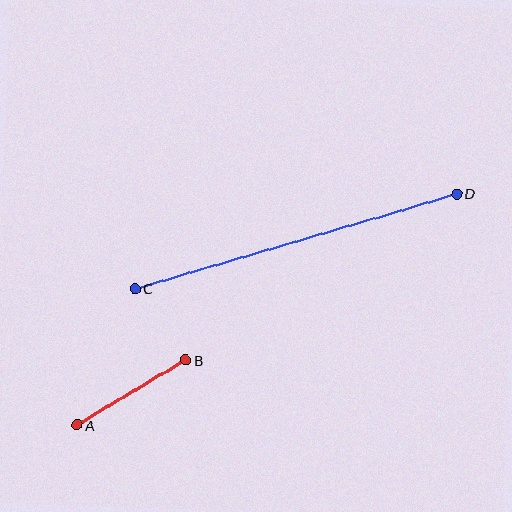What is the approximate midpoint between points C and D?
The midpoint is at approximately (296, 241) pixels.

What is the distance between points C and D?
The distance is approximately 336 pixels.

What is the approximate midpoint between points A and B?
The midpoint is at approximately (131, 393) pixels.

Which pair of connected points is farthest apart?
Points C and D are farthest apart.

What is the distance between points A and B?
The distance is approximately 126 pixels.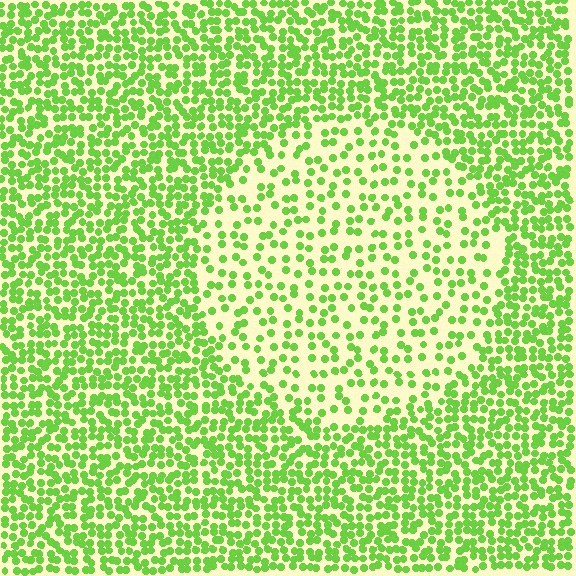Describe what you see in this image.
The image contains small lime elements arranged at two different densities. A circle-shaped region is visible where the elements are less densely packed than the surrounding area.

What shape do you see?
I see a circle.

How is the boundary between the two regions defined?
The boundary is defined by a change in element density (approximately 2.1x ratio). All elements are the same color, size, and shape.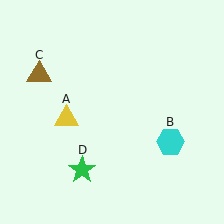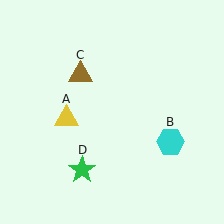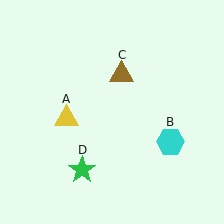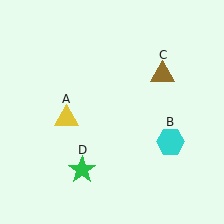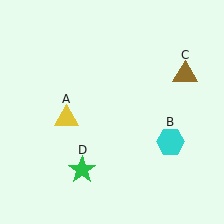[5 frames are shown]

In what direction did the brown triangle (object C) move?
The brown triangle (object C) moved right.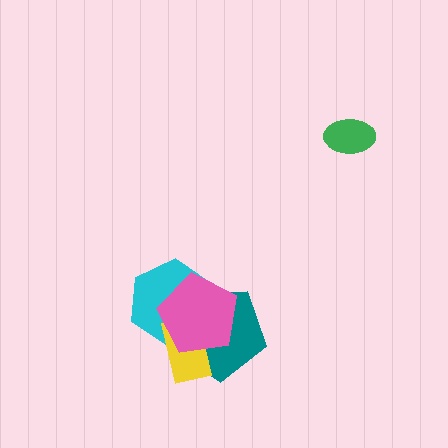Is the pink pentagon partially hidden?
No, no other shape covers it.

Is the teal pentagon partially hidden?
Yes, it is partially covered by another shape.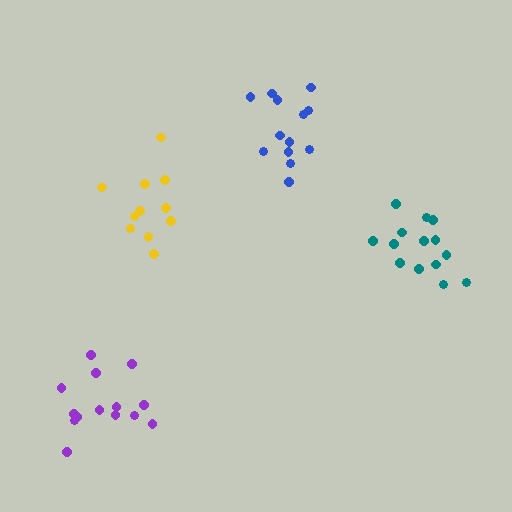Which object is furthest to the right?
The teal cluster is rightmost.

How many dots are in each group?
Group 1: 14 dots, Group 2: 14 dots, Group 3: 13 dots, Group 4: 11 dots (52 total).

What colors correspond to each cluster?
The clusters are colored: teal, purple, blue, yellow.